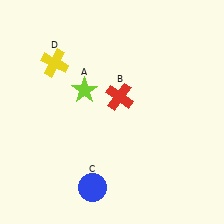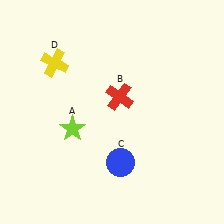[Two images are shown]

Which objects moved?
The objects that moved are: the lime star (A), the blue circle (C).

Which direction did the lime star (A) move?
The lime star (A) moved down.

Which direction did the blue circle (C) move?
The blue circle (C) moved right.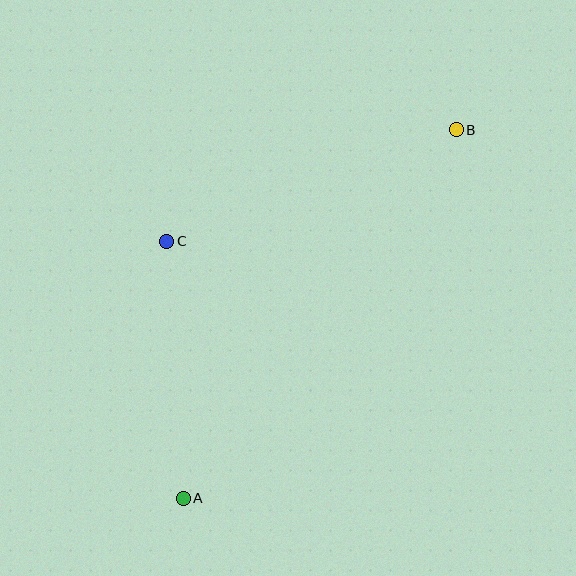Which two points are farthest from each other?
Points A and B are farthest from each other.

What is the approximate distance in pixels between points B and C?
The distance between B and C is approximately 310 pixels.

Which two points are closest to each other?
Points A and C are closest to each other.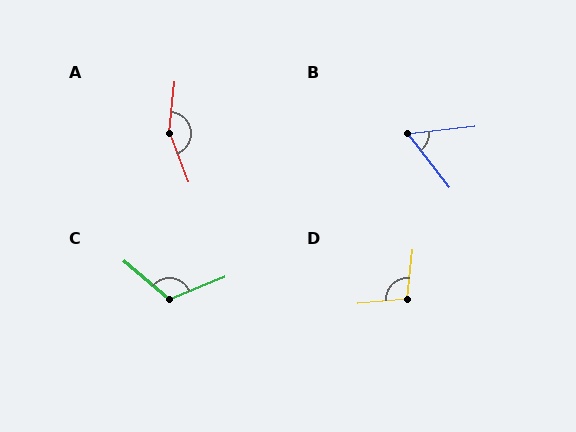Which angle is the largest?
A, at approximately 153 degrees.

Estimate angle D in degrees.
Approximately 101 degrees.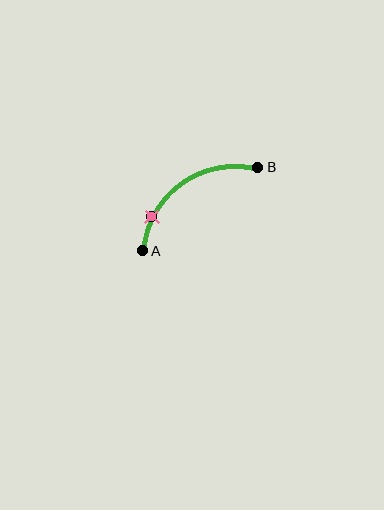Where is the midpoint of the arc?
The arc midpoint is the point on the curve farthest from the straight line joining A and B. It sits above and to the left of that line.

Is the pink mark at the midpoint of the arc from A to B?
No. The pink mark lies on the arc but is closer to endpoint A. The arc midpoint would be at the point on the curve equidistant along the arc from both A and B.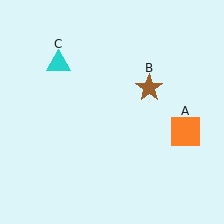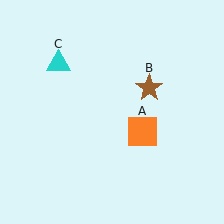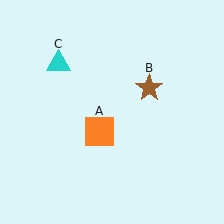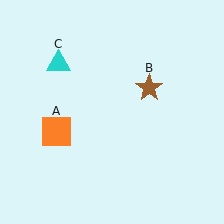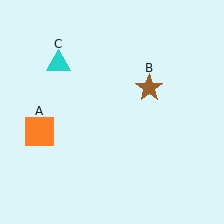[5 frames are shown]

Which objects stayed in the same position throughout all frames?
Brown star (object B) and cyan triangle (object C) remained stationary.